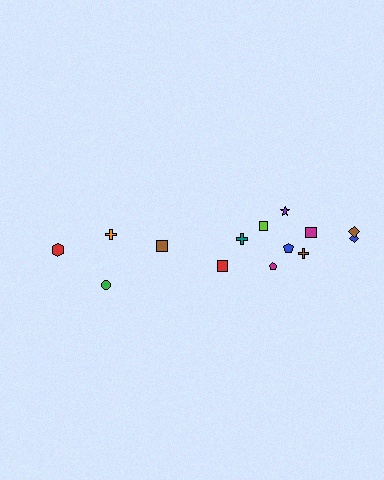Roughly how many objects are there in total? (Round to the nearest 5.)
Roughly 15 objects in total.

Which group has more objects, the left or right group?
The right group.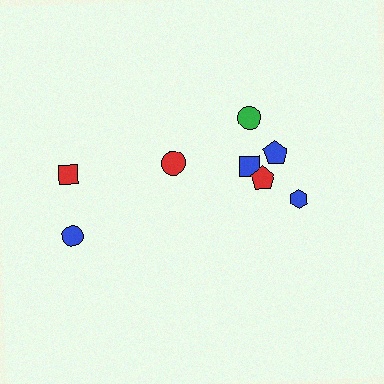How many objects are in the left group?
There are 3 objects.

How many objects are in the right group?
There are 5 objects.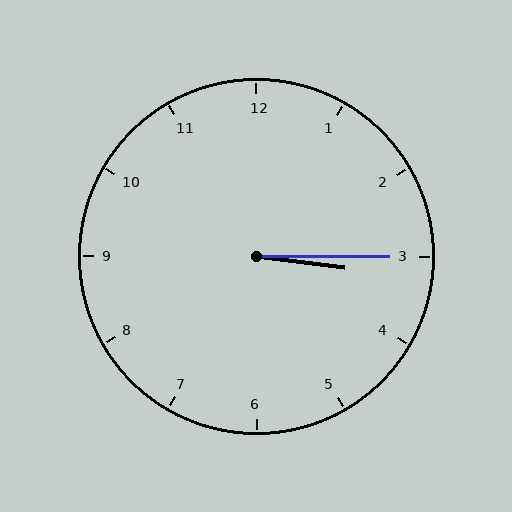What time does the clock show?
3:15.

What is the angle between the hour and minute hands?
Approximately 8 degrees.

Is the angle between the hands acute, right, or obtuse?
It is acute.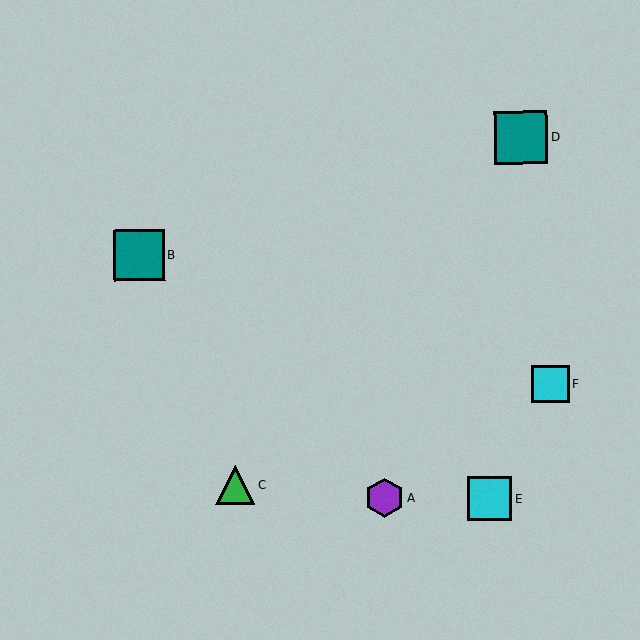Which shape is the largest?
The teal square (labeled D) is the largest.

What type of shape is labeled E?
Shape E is a cyan square.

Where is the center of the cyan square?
The center of the cyan square is at (490, 499).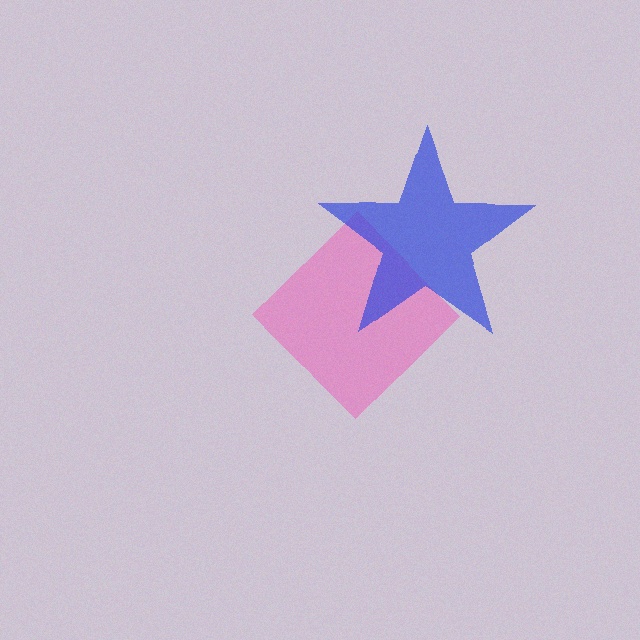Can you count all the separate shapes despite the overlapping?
Yes, there are 2 separate shapes.